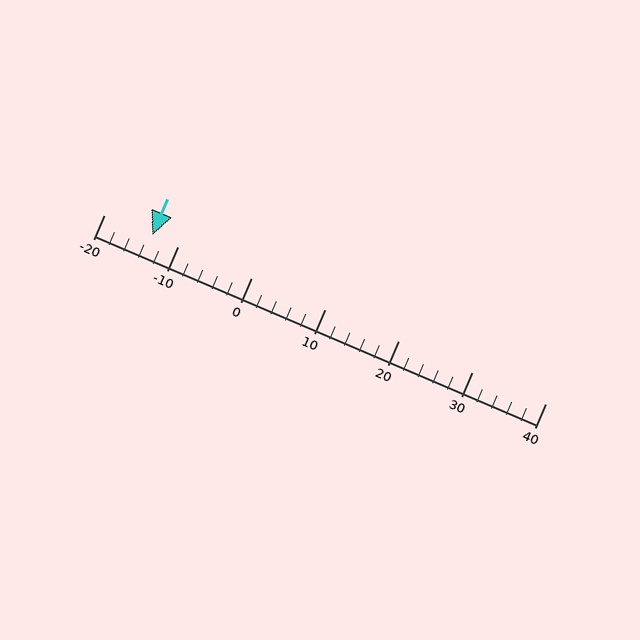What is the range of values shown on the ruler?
The ruler shows values from -20 to 40.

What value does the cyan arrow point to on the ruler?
The cyan arrow points to approximately -14.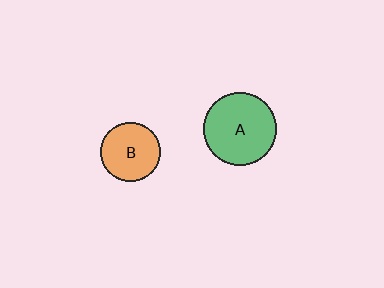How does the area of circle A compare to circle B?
Approximately 1.5 times.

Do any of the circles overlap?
No, none of the circles overlap.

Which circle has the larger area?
Circle A (green).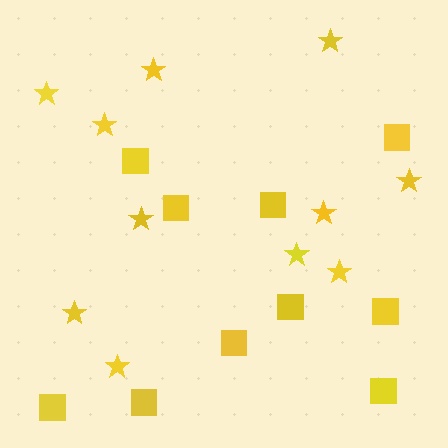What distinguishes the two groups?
There are 2 groups: one group of squares (10) and one group of stars (11).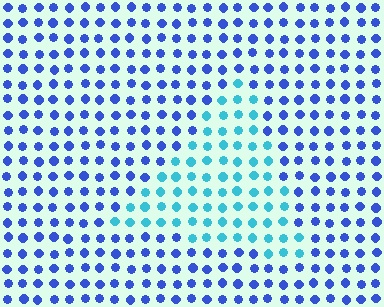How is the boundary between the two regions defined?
The boundary is defined purely by a slight shift in hue (about 42 degrees). Spacing, size, and orientation are identical on both sides.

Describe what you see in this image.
The image is filled with small blue elements in a uniform arrangement. A triangle-shaped region is visible where the elements are tinted to a slightly different hue, forming a subtle color boundary.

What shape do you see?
I see a triangle.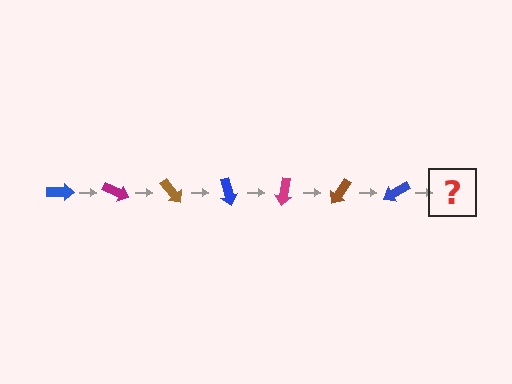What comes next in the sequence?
The next element should be a magenta arrow, rotated 175 degrees from the start.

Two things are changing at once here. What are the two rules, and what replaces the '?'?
The two rules are that it rotates 25 degrees each step and the color cycles through blue, magenta, and brown. The '?' should be a magenta arrow, rotated 175 degrees from the start.